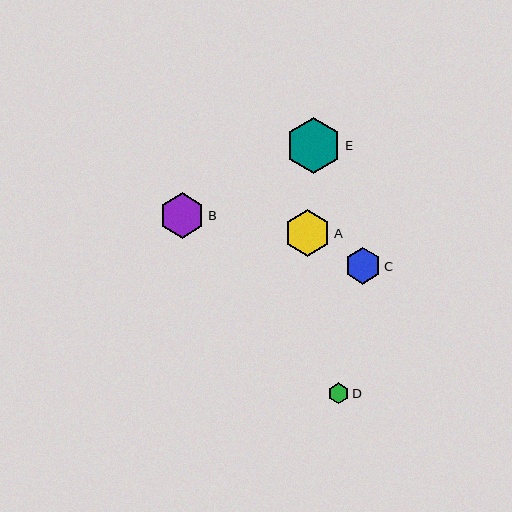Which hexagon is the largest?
Hexagon E is the largest with a size of approximately 56 pixels.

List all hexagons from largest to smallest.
From largest to smallest: E, A, B, C, D.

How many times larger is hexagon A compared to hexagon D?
Hexagon A is approximately 2.2 times the size of hexagon D.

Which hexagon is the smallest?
Hexagon D is the smallest with a size of approximately 21 pixels.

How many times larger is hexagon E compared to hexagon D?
Hexagon E is approximately 2.7 times the size of hexagon D.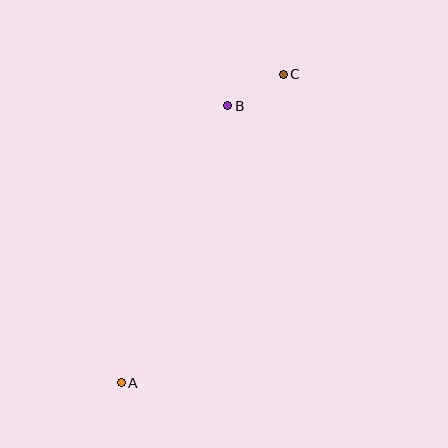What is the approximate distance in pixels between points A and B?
The distance between A and B is approximately 297 pixels.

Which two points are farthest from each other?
Points A and C are farthest from each other.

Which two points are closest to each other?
Points B and C are closest to each other.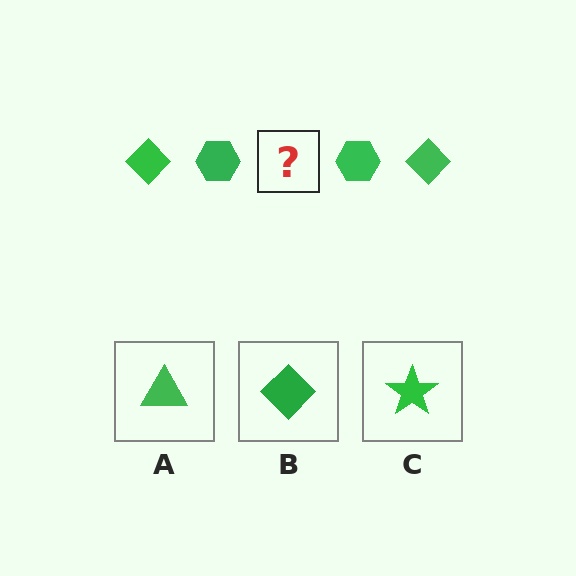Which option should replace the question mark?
Option B.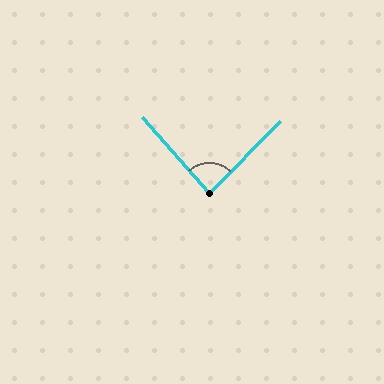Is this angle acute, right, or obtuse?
It is approximately a right angle.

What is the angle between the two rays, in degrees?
Approximately 86 degrees.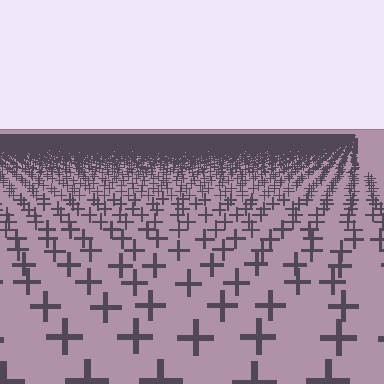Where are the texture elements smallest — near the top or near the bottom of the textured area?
Near the top.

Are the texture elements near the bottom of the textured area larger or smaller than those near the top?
Larger. Near the bottom, elements are closer to the viewer and appear at a bigger on-screen size.